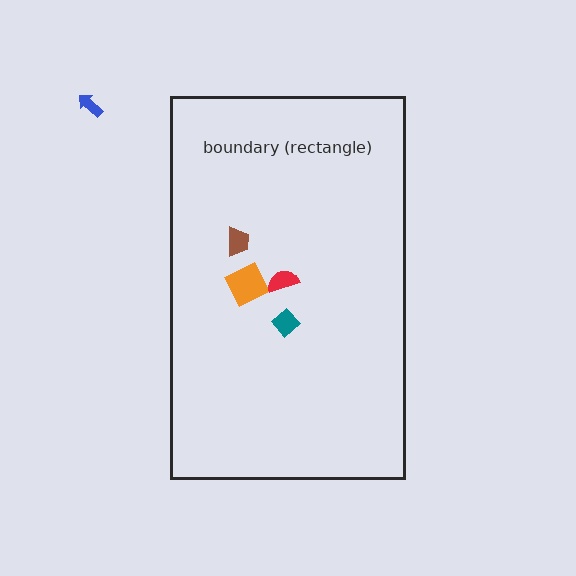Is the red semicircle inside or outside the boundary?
Inside.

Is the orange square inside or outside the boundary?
Inside.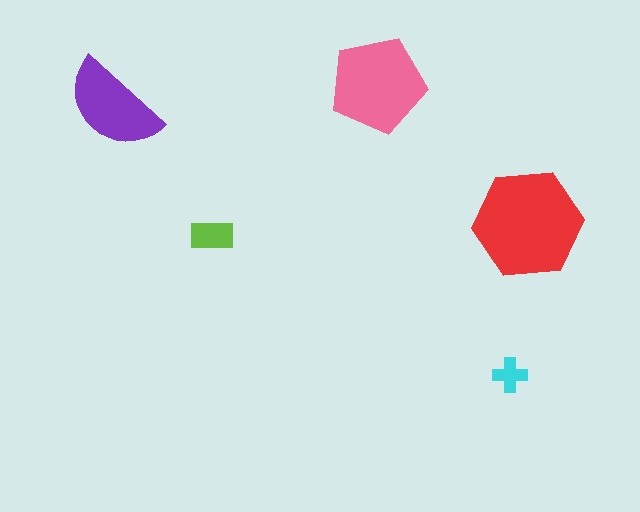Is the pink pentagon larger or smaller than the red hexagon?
Smaller.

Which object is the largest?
The red hexagon.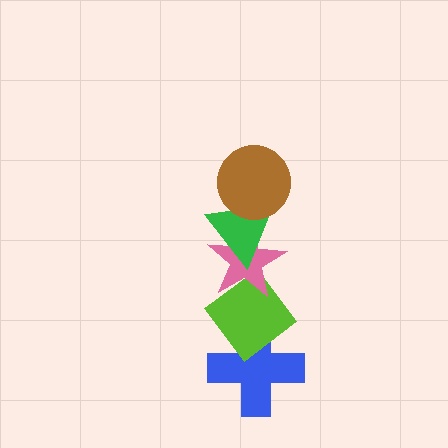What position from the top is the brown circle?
The brown circle is 1st from the top.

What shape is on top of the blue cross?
The lime diamond is on top of the blue cross.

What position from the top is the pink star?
The pink star is 3rd from the top.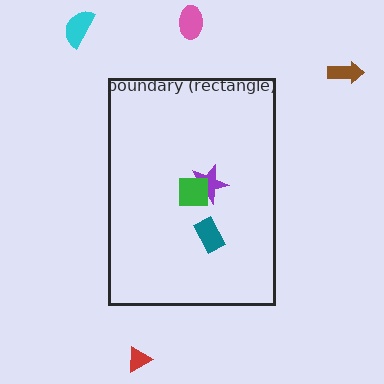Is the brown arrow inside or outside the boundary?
Outside.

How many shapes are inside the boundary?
3 inside, 4 outside.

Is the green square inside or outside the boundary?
Inside.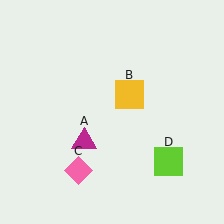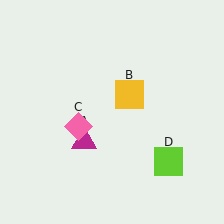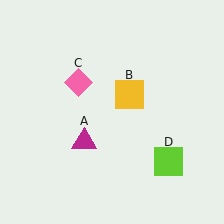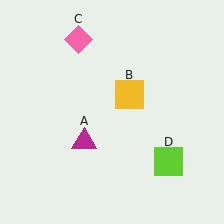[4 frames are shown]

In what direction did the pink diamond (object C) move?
The pink diamond (object C) moved up.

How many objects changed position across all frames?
1 object changed position: pink diamond (object C).